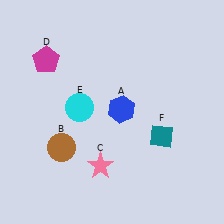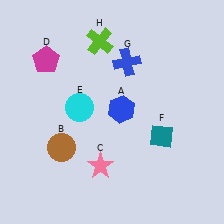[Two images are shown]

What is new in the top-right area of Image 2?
A blue cross (G) was added in the top-right area of Image 2.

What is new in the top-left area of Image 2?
A lime cross (H) was added in the top-left area of Image 2.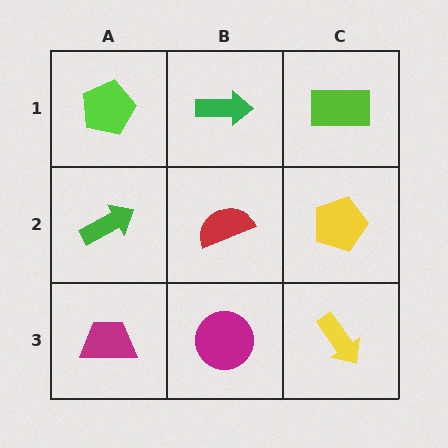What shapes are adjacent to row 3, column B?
A red semicircle (row 2, column B), a magenta trapezoid (row 3, column A), a yellow arrow (row 3, column C).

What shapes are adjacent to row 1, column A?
A green arrow (row 2, column A), a green arrow (row 1, column B).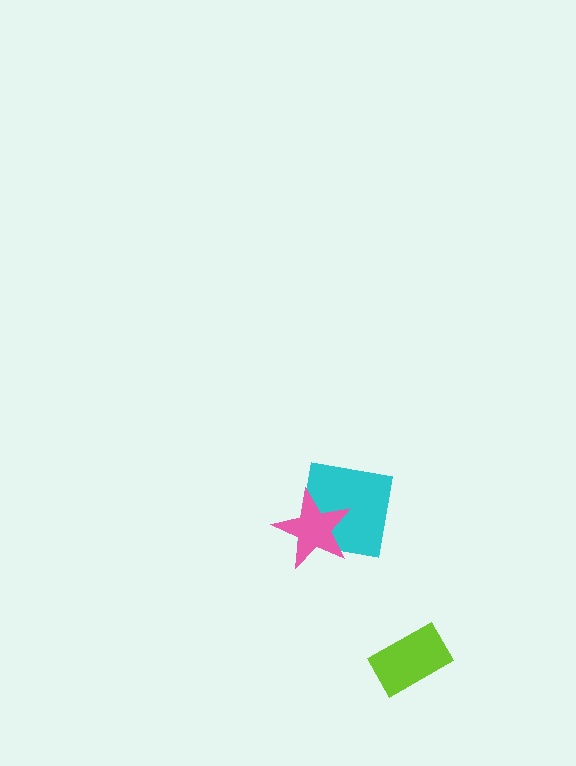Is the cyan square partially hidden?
Yes, it is partially covered by another shape.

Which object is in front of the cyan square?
The pink star is in front of the cyan square.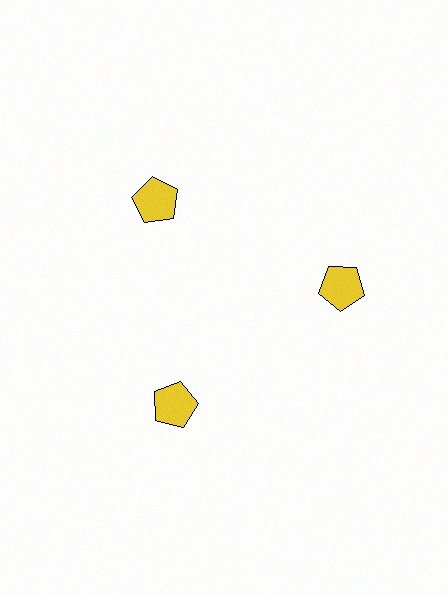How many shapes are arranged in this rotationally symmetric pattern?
There are 3 shapes, arranged in 3 groups of 1.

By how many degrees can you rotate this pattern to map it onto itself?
The pattern maps onto itself every 120 degrees of rotation.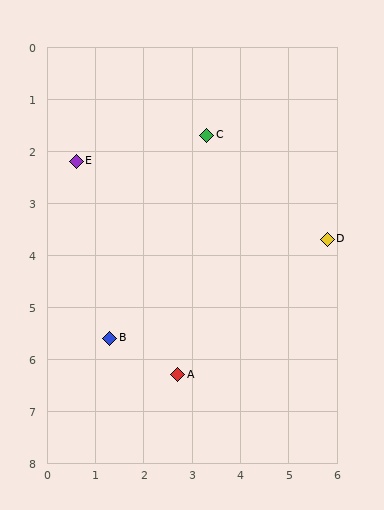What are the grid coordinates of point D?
Point D is at approximately (5.8, 3.7).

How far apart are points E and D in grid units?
Points E and D are about 5.4 grid units apart.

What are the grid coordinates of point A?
Point A is at approximately (2.7, 6.3).